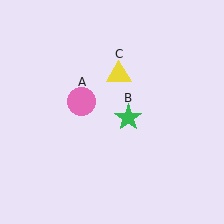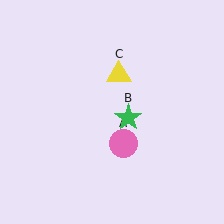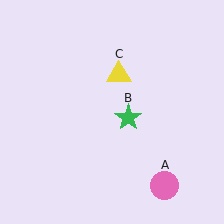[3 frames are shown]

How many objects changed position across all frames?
1 object changed position: pink circle (object A).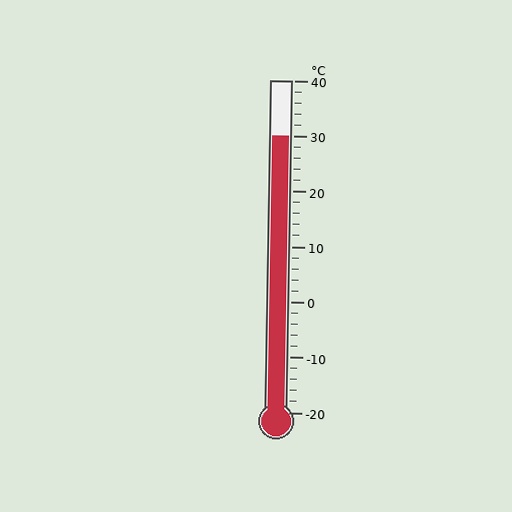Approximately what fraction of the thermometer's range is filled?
The thermometer is filled to approximately 85% of its range.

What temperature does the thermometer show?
The thermometer shows approximately 30°C.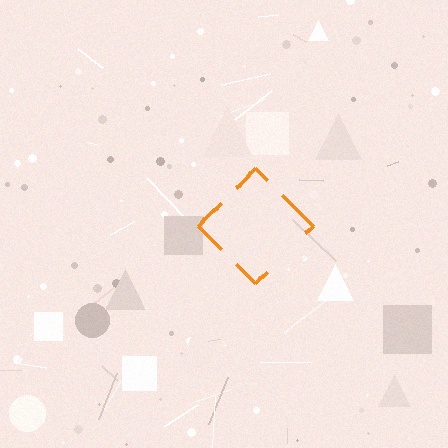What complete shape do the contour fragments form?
The contour fragments form a diamond.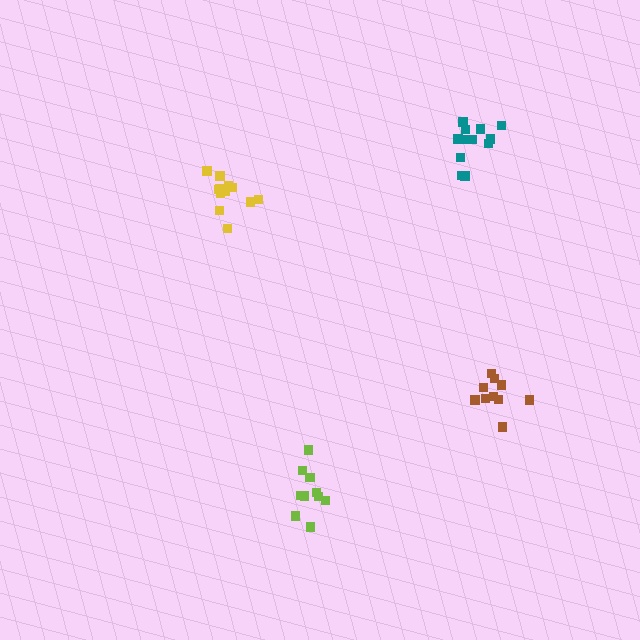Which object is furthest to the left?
The yellow cluster is leftmost.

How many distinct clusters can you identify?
There are 4 distinct clusters.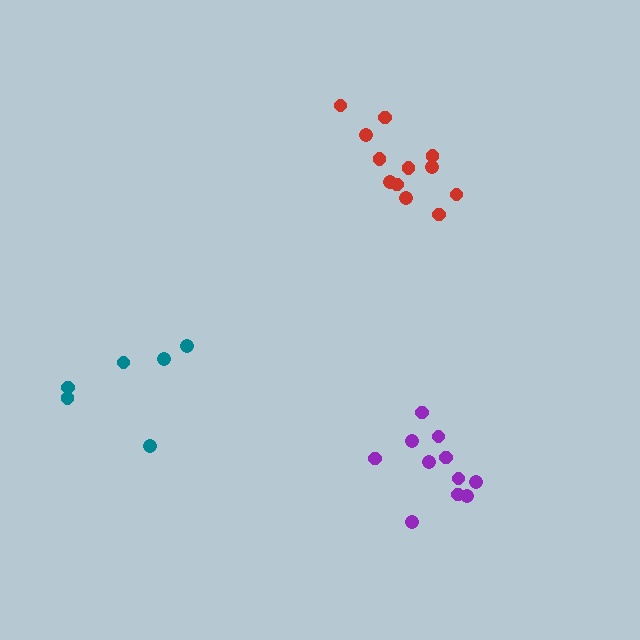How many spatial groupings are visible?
There are 3 spatial groupings.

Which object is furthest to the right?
The purple cluster is rightmost.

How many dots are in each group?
Group 1: 6 dots, Group 2: 12 dots, Group 3: 11 dots (29 total).